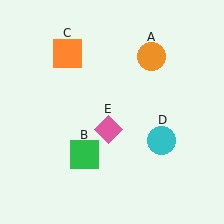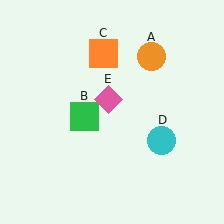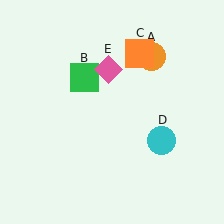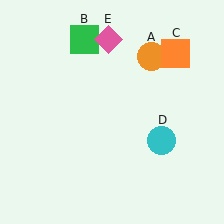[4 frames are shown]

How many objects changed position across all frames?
3 objects changed position: green square (object B), orange square (object C), pink diamond (object E).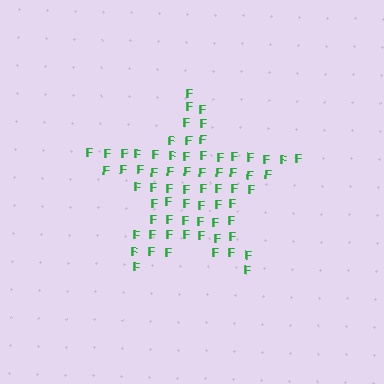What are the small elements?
The small elements are letter F's.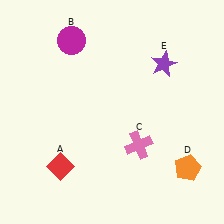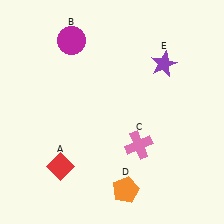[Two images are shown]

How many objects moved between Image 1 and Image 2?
1 object moved between the two images.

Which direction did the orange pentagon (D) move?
The orange pentagon (D) moved left.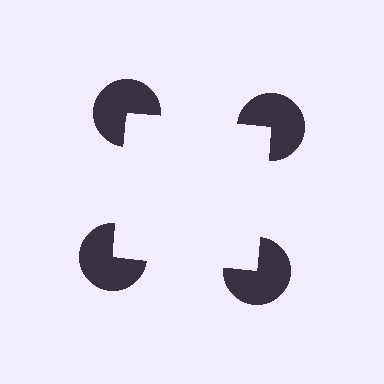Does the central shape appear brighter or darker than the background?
It typically appears slightly brighter than the background, even though no actual brightness change is drawn.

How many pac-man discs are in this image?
There are 4 — one at each vertex of the illusory square.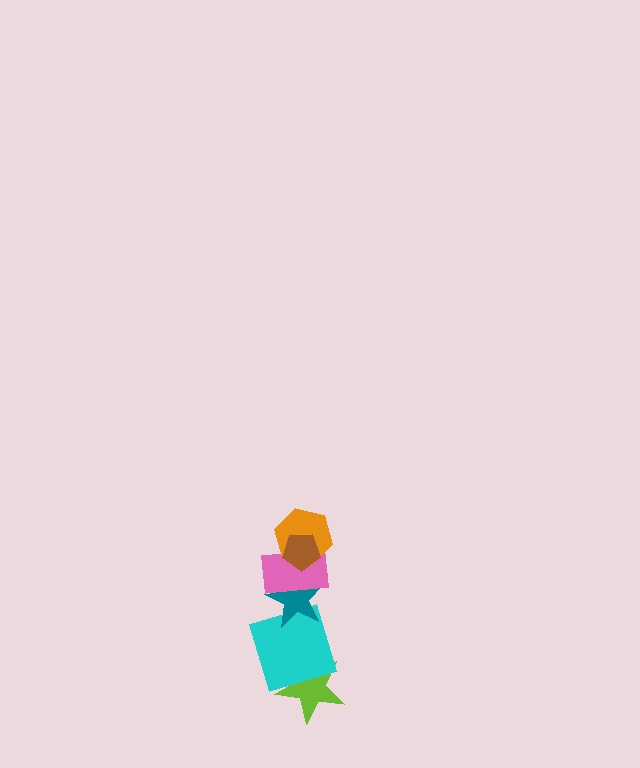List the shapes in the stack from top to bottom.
From top to bottom: the brown pentagon, the orange hexagon, the pink rectangle, the teal star, the cyan square, the lime star.